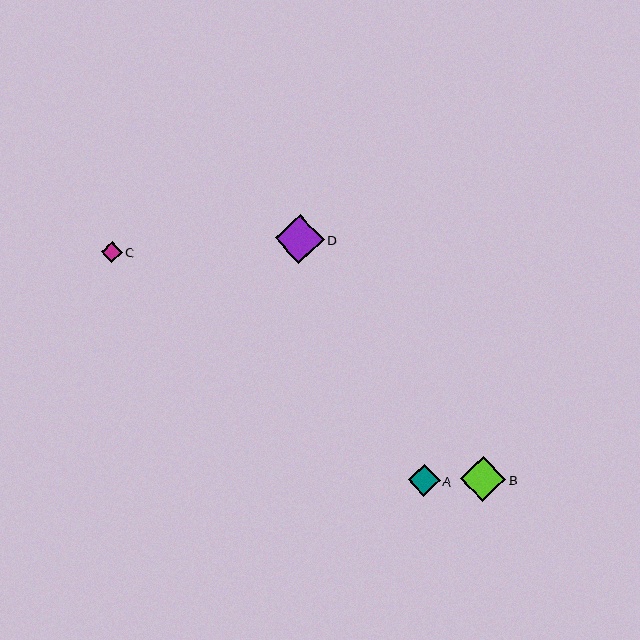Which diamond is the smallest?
Diamond C is the smallest with a size of approximately 21 pixels.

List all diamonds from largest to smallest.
From largest to smallest: D, B, A, C.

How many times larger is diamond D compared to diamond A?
Diamond D is approximately 1.5 times the size of diamond A.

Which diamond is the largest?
Diamond D is the largest with a size of approximately 49 pixels.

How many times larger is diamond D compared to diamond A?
Diamond D is approximately 1.5 times the size of diamond A.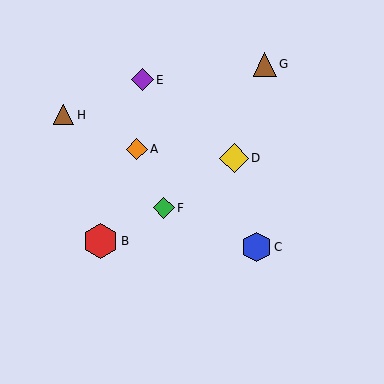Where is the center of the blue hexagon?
The center of the blue hexagon is at (256, 247).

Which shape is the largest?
The red hexagon (labeled B) is the largest.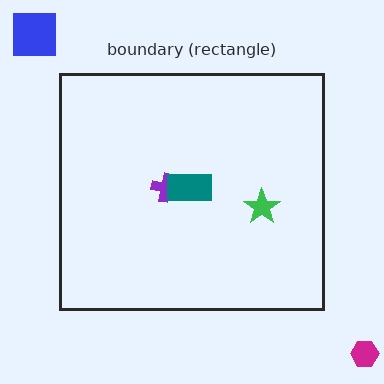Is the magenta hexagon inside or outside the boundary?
Outside.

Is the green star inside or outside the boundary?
Inside.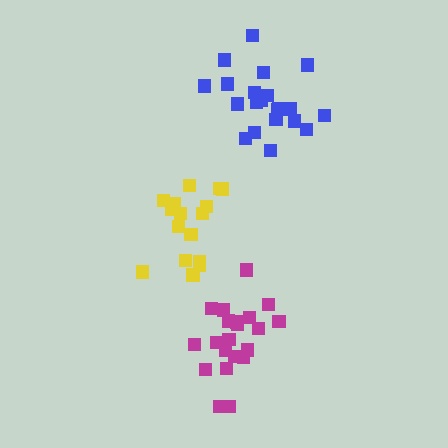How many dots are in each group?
Group 1: 16 dots, Group 2: 21 dots, Group 3: 21 dots (58 total).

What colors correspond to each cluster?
The clusters are colored: yellow, magenta, blue.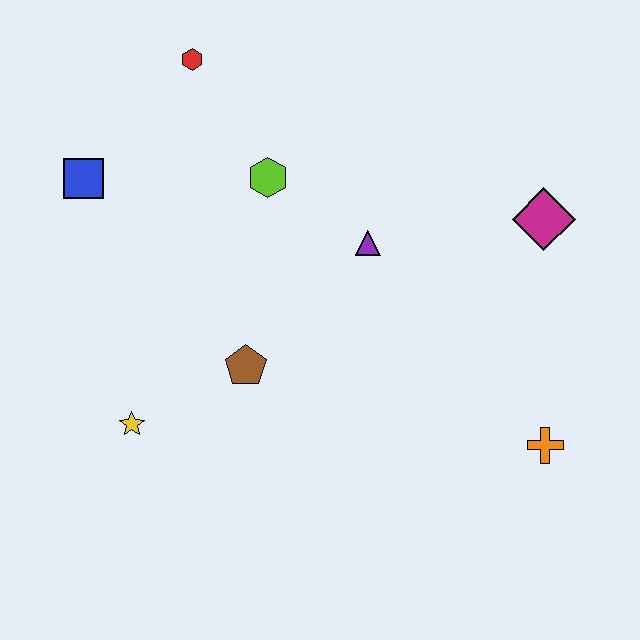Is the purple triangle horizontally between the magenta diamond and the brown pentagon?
Yes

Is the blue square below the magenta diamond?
No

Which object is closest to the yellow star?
The brown pentagon is closest to the yellow star.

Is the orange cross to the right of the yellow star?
Yes